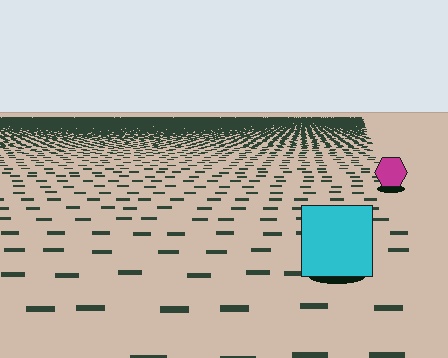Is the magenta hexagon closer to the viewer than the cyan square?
No. The cyan square is closer — you can tell from the texture gradient: the ground texture is coarser near it.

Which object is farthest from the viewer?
The magenta hexagon is farthest from the viewer. It appears smaller and the ground texture around it is denser.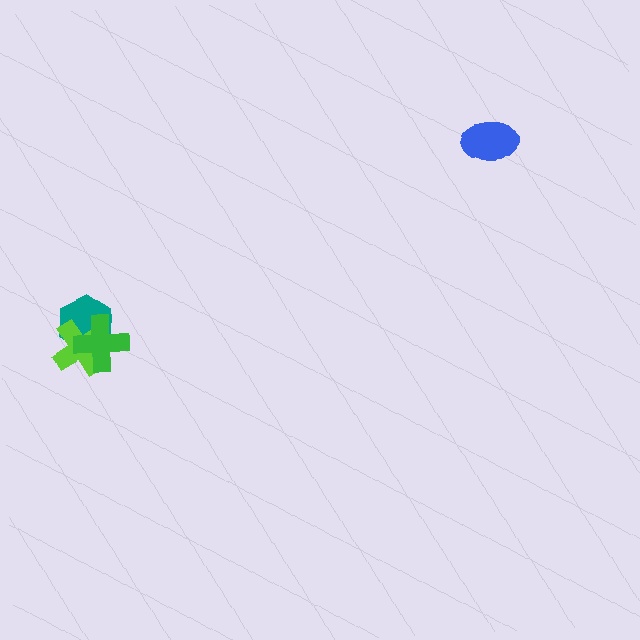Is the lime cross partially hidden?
Yes, it is partially covered by another shape.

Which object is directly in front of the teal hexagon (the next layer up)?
The lime cross is directly in front of the teal hexagon.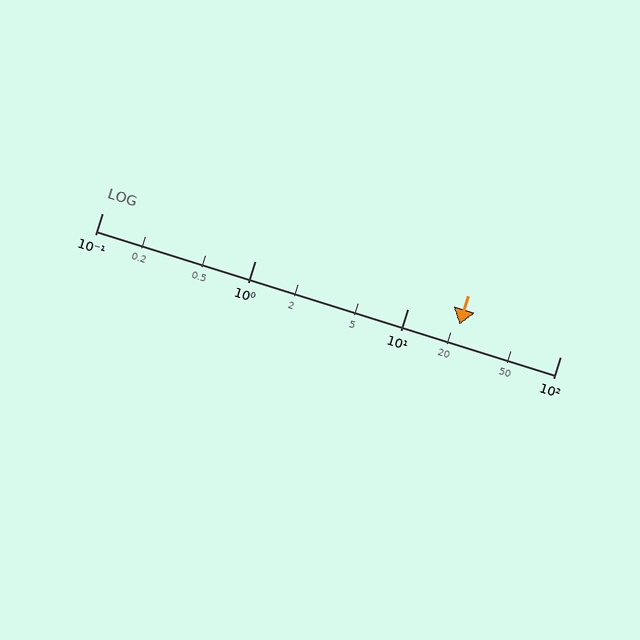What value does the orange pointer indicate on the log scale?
The pointer indicates approximately 22.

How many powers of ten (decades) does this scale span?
The scale spans 3 decades, from 0.1 to 100.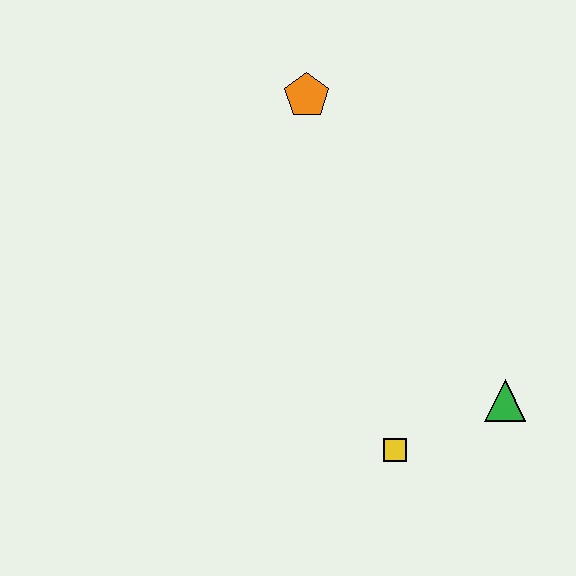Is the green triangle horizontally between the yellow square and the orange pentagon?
No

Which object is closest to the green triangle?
The yellow square is closest to the green triangle.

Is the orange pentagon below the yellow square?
No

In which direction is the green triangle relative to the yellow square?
The green triangle is to the right of the yellow square.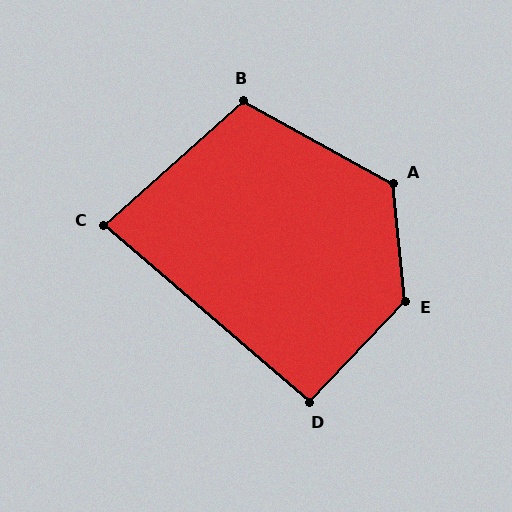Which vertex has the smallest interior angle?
C, at approximately 82 degrees.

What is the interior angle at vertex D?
Approximately 93 degrees (approximately right).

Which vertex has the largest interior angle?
E, at approximately 131 degrees.